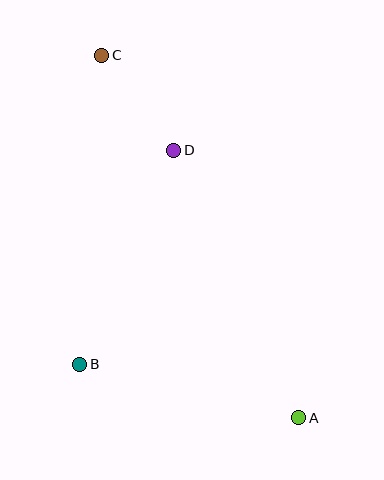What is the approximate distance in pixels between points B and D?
The distance between B and D is approximately 233 pixels.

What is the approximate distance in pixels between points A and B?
The distance between A and B is approximately 225 pixels.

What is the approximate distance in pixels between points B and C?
The distance between B and C is approximately 310 pixels.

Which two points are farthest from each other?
Points A and C are farthest from each other.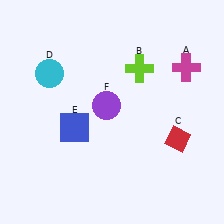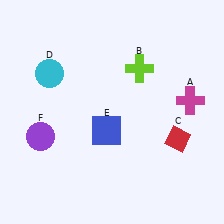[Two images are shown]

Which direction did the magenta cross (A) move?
The magenta cross (A) moved down.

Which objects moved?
The objects that moved are: the magenta cross (A), the blue square (E), the purple circle (F).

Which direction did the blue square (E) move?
The blue square (E) moved right.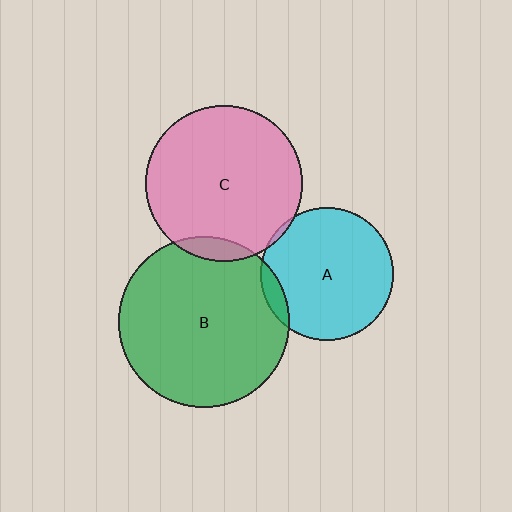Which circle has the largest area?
Circle B (green).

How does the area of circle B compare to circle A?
Approximately 1.7 times.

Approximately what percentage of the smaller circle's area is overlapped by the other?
Approximately 5%.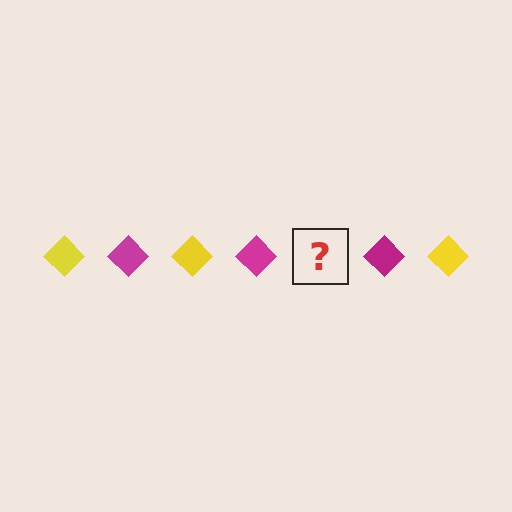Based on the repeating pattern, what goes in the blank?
The blank should be a yellow diamond.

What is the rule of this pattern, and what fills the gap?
The rule is that the pattern cycles through yellow, magenta diamonds. The gap should be filled with a yellow diamond.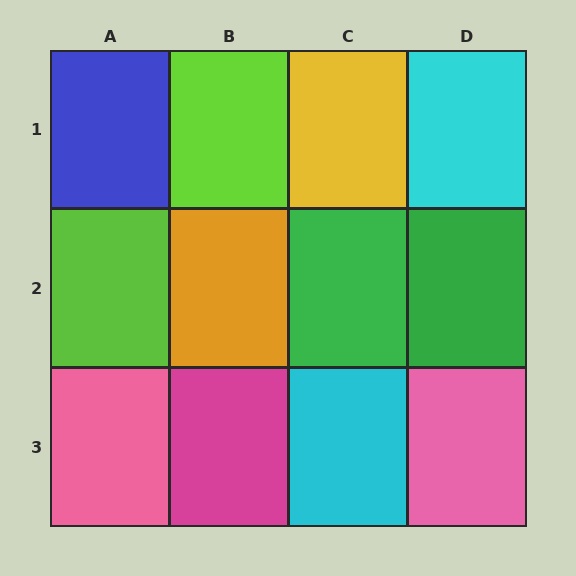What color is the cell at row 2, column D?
Green.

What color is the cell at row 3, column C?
Cyan.